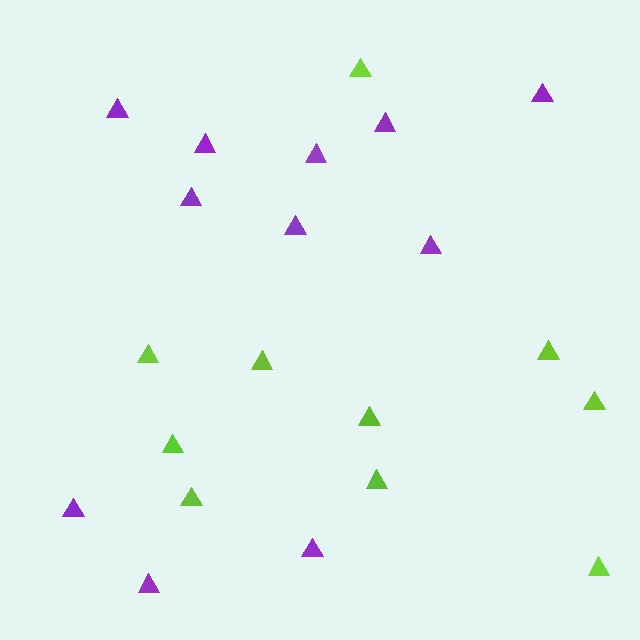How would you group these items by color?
There are 2 groups: one group of purple triangles (11) and one group of lime triangles (10).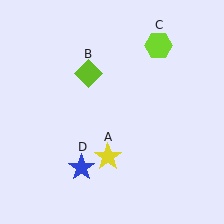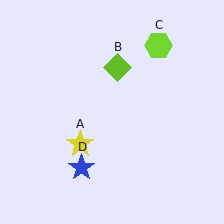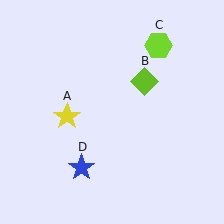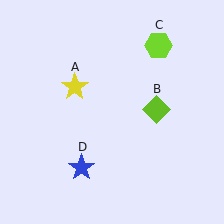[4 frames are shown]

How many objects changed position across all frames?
2 objects changed position: yellow star (object A), lime diamond (object B).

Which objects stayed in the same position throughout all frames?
Lime hexagon (object C) and blue star (object D) remained stationary.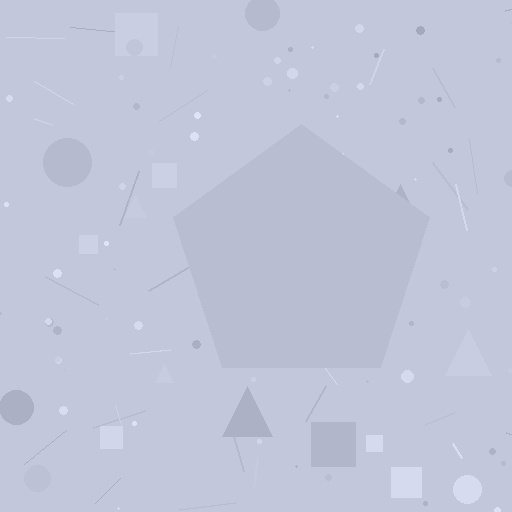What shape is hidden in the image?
A pentagon is hidden in the image.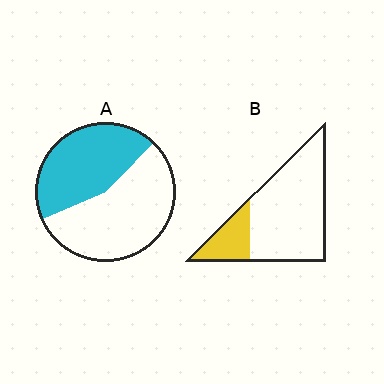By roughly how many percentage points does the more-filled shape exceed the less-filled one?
By roughly 20 percentage points (A over B).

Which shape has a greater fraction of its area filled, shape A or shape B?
Shape A.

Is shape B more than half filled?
No.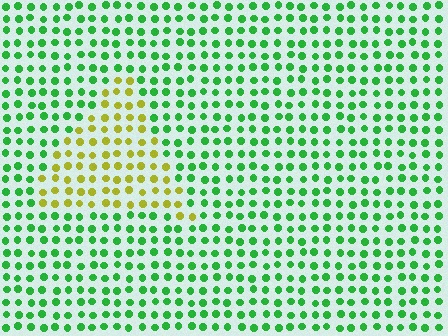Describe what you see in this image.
The image is filled with small green elements in a uniform arrangement. A triangle-shaped region is visible where the elements are tinted to a slightly different hue, forming a subtle color boundary.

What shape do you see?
I see a triangle.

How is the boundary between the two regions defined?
The boundary is defined purely by a slight shift in hue (about 62 degrees). Spacing, size, and orientation are identical on both sides.